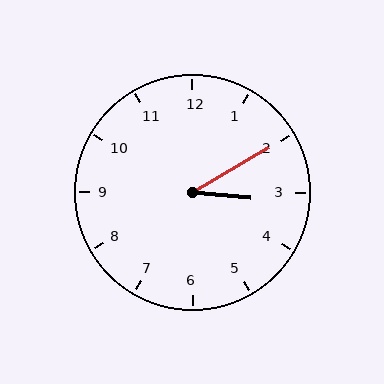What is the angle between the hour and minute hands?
Approximately 35 degrees.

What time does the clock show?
3:10.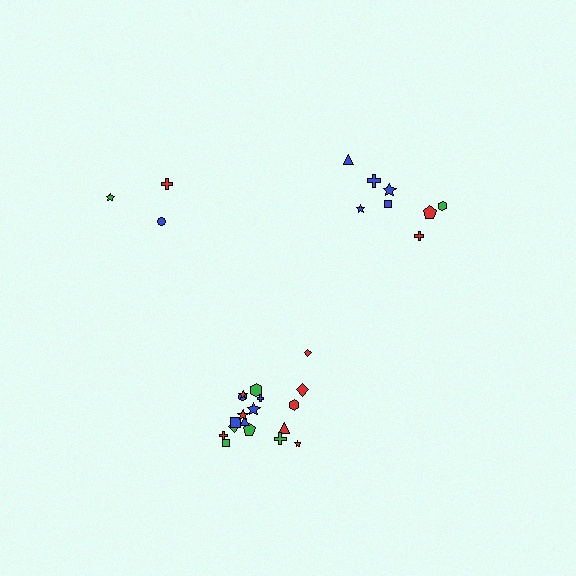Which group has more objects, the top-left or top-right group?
The top-right group.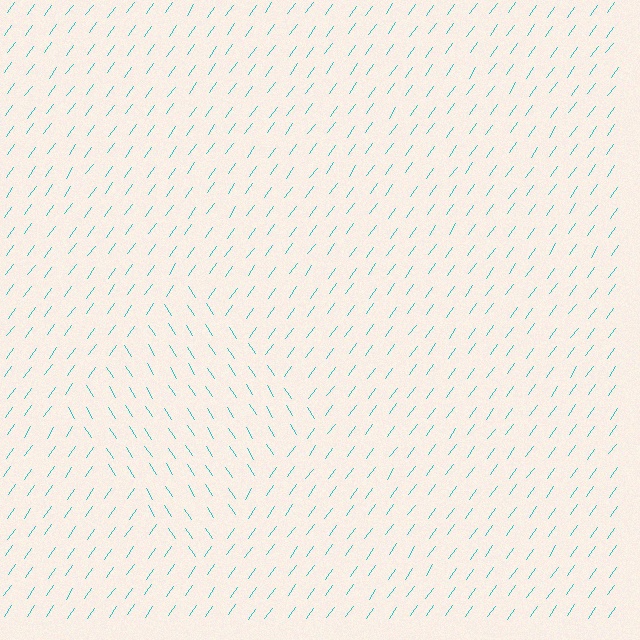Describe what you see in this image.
The image is filled with small cyan line segments. A diamond region in the image has lines oriented differently from the surrounding lines, creating a visible texture boundary.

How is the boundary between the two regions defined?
The boundary is defined purely by a change in line orientation (approximately 68 degrees difference). All lines are the same color and thickness.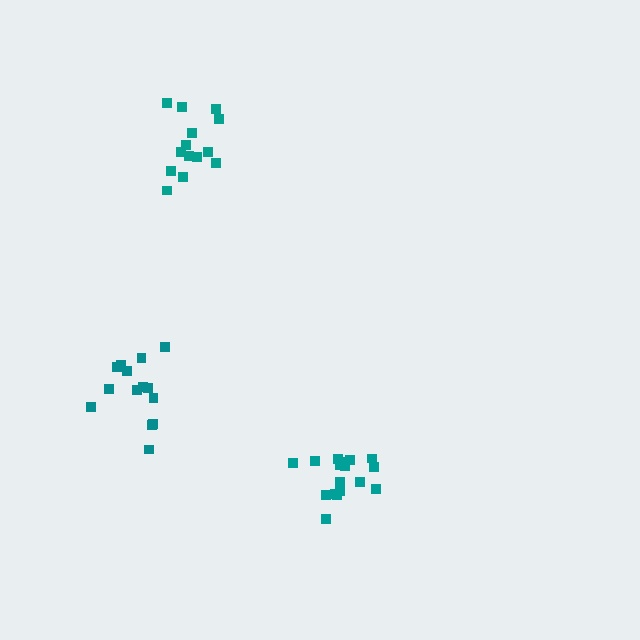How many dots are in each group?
Group 1: 17 dots, Group 2: 14 dots, Group 3: 14 dots (45 total).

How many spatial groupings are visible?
There are 3 spatial groupings.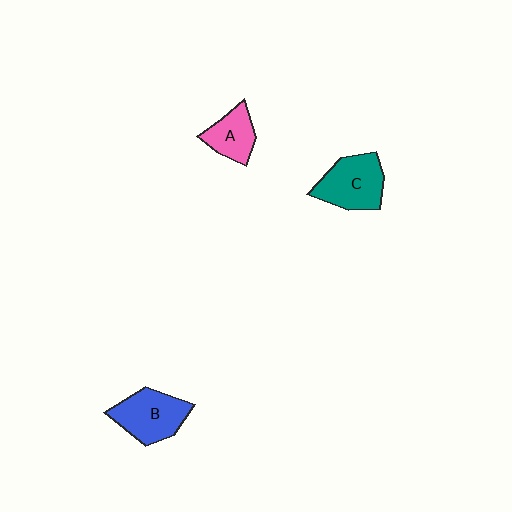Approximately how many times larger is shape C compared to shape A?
Approximately 1.5 times.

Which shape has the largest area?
Shape C (teal).